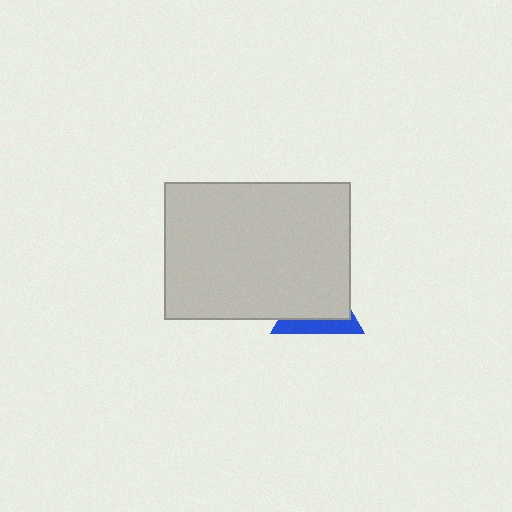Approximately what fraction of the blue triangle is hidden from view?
Roughly 68% of the blue triangle is hidden behind the light gray rectangle.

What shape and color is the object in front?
The object in front is a light gray rectangle.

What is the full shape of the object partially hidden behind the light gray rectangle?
The partially hidden object is a blue triangle.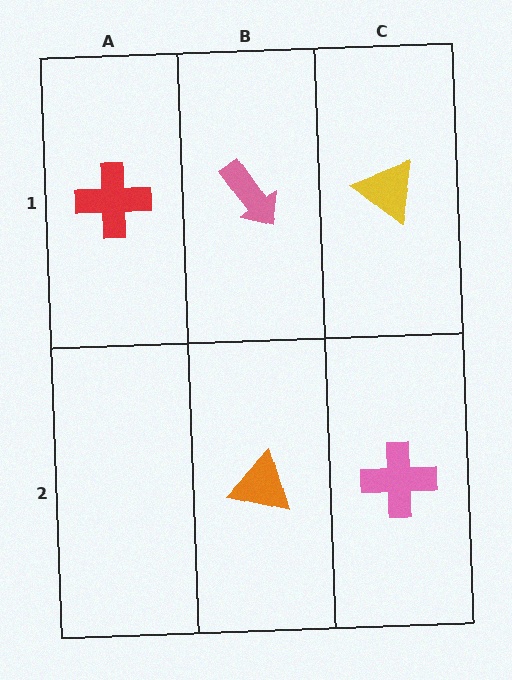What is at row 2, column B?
An orange triangle.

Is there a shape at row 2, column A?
No, that cell is empty.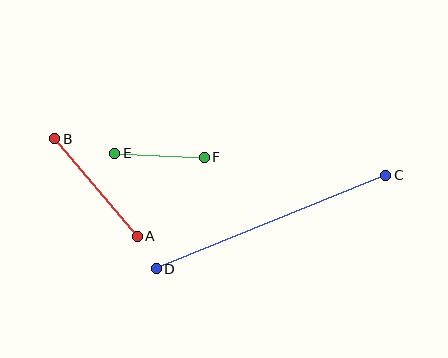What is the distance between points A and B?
The distance is approximately 128 pixels.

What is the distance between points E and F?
The distance is approximately 89 pixels.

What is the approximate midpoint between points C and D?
The midpoint is at approximately (271, 222) pixels.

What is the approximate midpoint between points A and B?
The midpoint is at approximately (96, 187) pixels.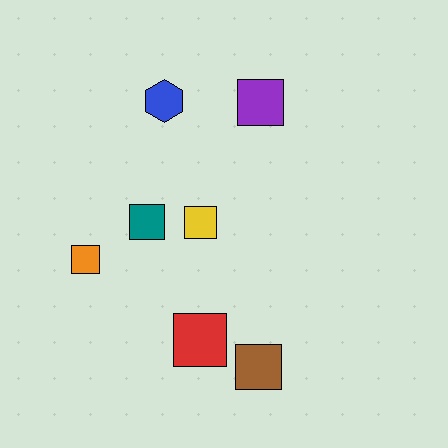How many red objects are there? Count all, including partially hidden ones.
There is 1 red object.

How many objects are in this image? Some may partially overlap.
There are 7 objects.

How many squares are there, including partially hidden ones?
There are 6 squares.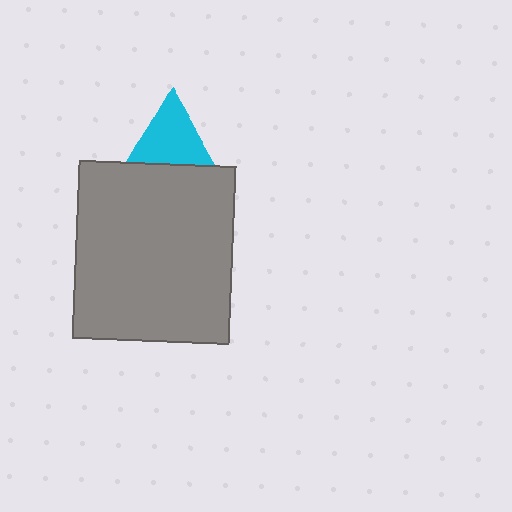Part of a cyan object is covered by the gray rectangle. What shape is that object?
It is a triangle.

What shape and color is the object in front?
The object in front is a gray rectangle.